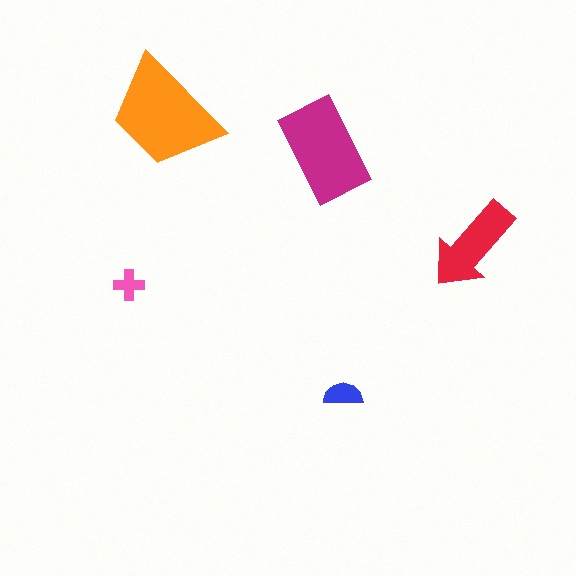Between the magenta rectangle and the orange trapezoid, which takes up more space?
The orange trapezoid.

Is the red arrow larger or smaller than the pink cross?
Larger.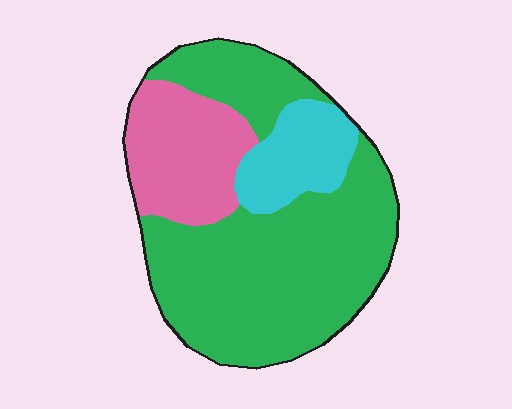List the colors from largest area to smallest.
From largest to smallest: green, pink, cyan.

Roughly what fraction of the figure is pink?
Pink covers about 20% of the figure.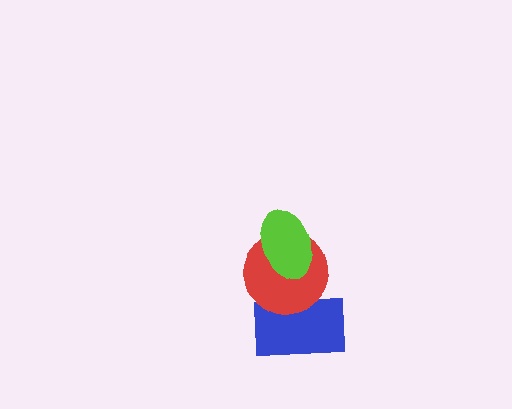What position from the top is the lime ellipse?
The lime ellipse is 1st from the top.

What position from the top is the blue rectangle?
The blue rectangle is 3rd from the top.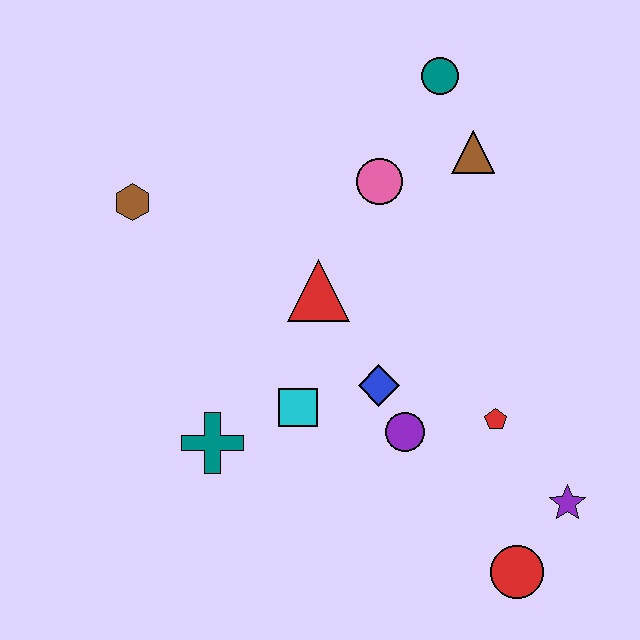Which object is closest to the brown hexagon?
The red triangle is closest to the brown hexagon.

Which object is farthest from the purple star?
The brown hexagon is farthest from the purple star.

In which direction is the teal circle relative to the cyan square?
The teal circle is above the cyan square.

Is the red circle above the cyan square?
No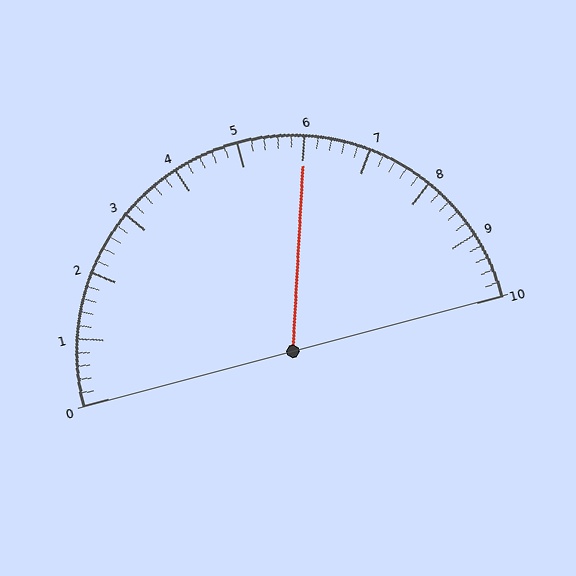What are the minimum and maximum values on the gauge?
The gauge ranges from 0 to 10.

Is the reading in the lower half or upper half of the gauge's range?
The reading is in the upper half of the range (0 to 10).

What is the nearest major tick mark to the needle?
The nearest major tick mark is 6.